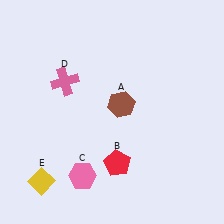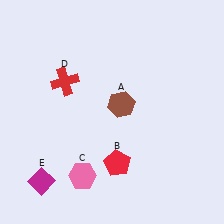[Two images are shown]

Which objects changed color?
D changed from pink to red. E changed from yellow to magenta.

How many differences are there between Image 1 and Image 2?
There are 2 differences between the two images.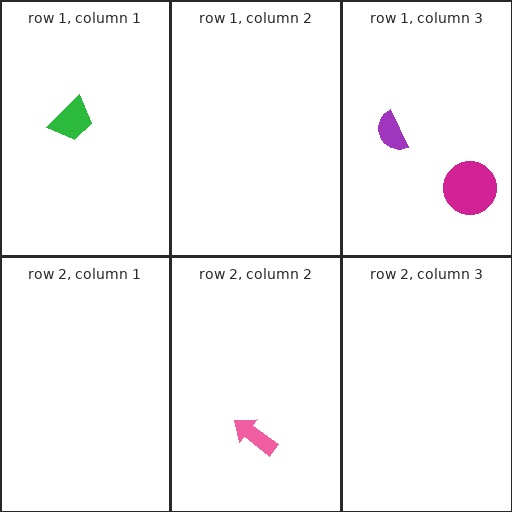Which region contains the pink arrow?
The row 2, column 2 region.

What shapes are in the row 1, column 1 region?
The green trapezoid.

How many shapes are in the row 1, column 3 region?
2.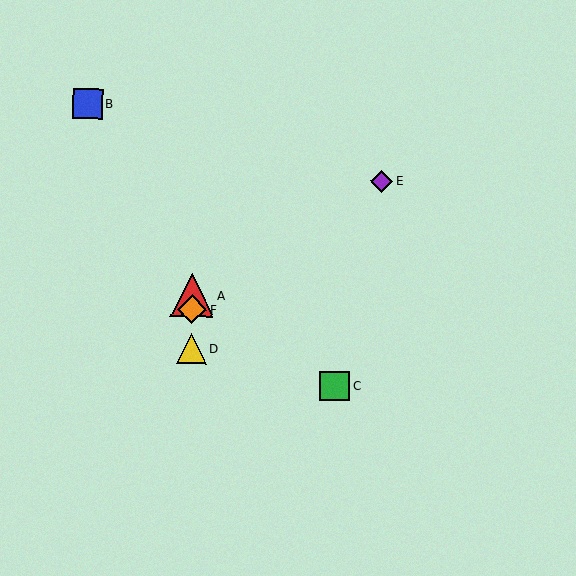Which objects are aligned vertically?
Objects A, D, F are aligned vertically.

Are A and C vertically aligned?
No, A is at x≈192 and C is at x≈335.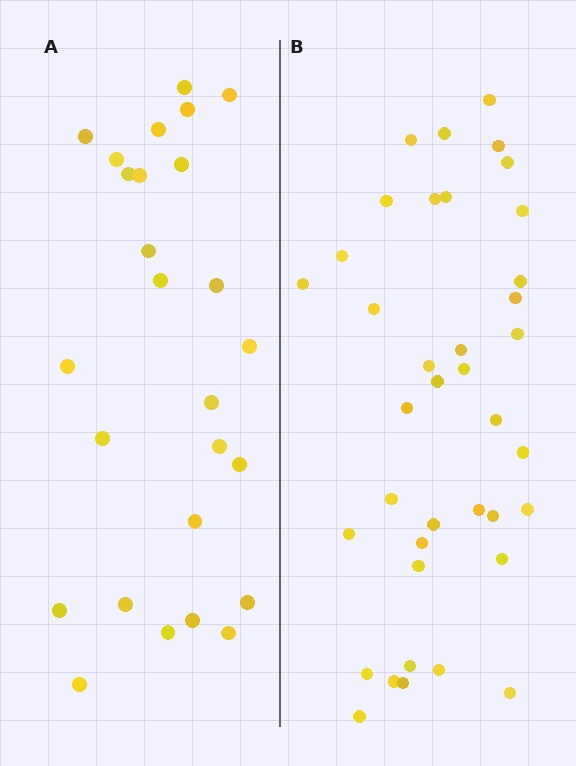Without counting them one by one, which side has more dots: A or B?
Region B (the right region) has more dots.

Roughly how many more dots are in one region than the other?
Region B has roughly 12 or so more dots than region A.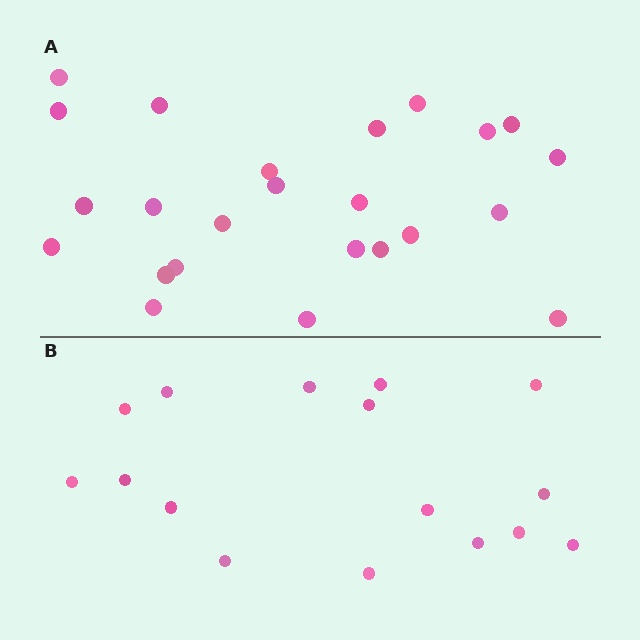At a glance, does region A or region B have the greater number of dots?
Region A (the top region) has more dots.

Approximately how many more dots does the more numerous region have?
Region A has roughly 8 or so more dots than region B.